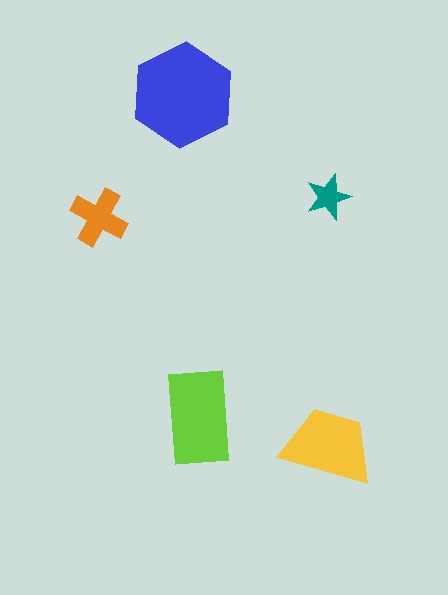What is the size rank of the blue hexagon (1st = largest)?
1st.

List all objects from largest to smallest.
The blue hexagon, the lime rectangle, the yellow trapezoid, the orange cross, the teal star.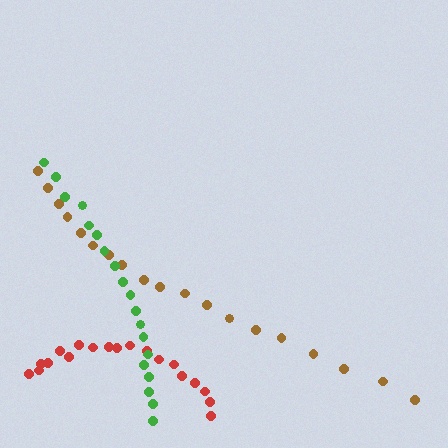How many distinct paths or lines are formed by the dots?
There are 3 distinct paths.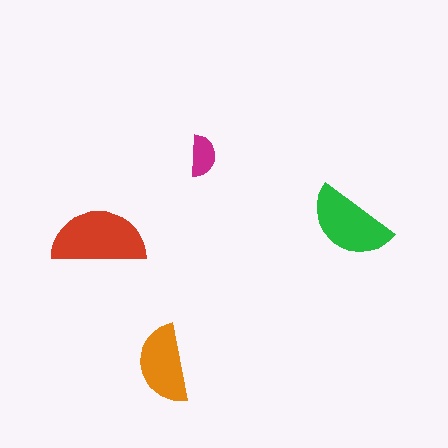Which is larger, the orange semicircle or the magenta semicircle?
The orange one.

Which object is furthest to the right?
The green semicircle is rightmost.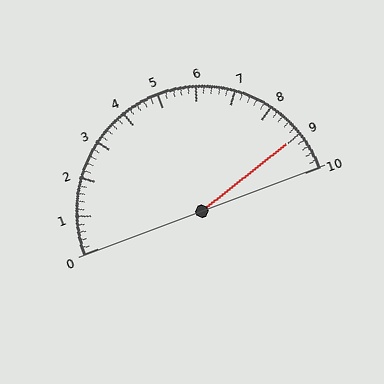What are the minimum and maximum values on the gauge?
The gauge ranges from 0 to 10.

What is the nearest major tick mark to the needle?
The nearest major tick mark is 9.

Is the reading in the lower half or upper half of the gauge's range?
The reading is in the upper half of the range (0 to 10).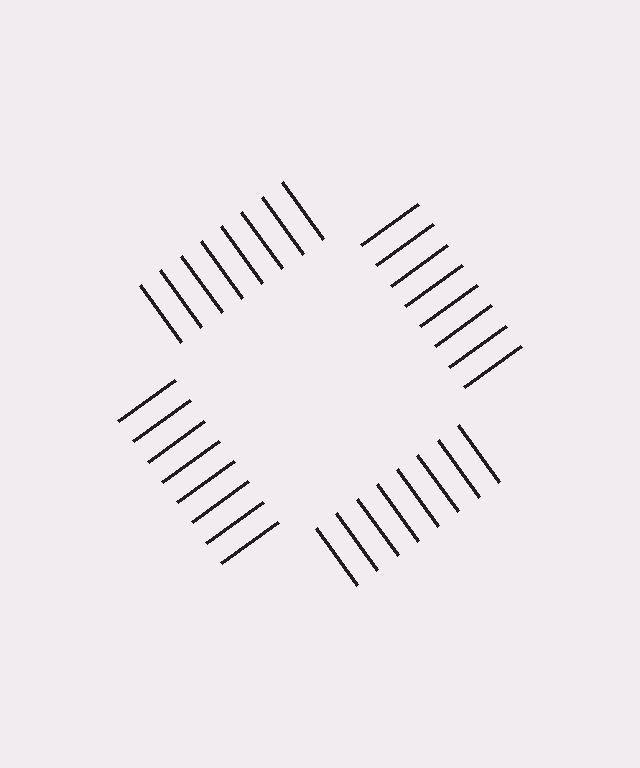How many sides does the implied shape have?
4 sides — the line-ends trace a square.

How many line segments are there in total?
32 — 8 along each of the 4 edges.